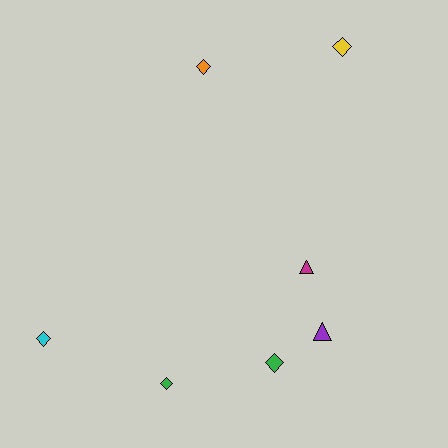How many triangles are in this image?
There are 2 triangles.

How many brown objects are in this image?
There are no brown objects.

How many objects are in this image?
There are 7 objects.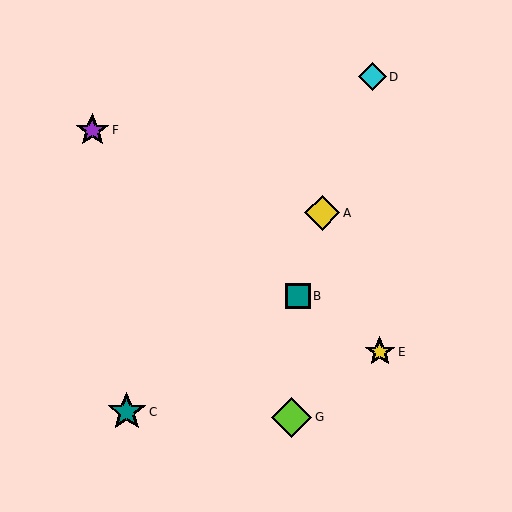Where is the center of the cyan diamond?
The center of the cyan diamond is at (372, 77).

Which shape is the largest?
The lime diamond (labeled G) is the largest.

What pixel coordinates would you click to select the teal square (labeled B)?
Click at (298, 296) to select the teal square B.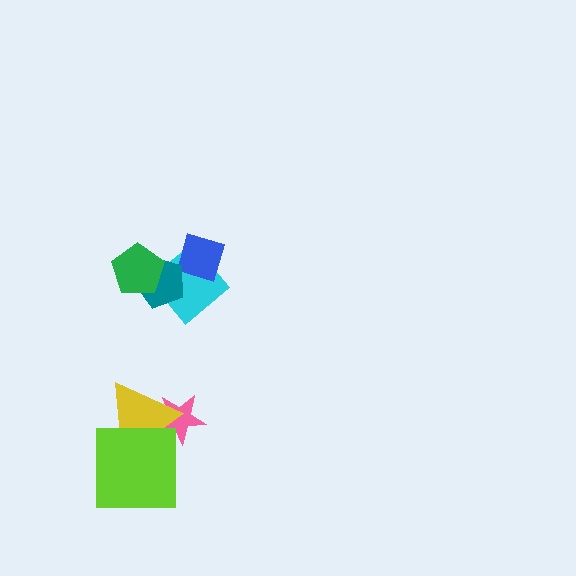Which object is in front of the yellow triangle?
The lime square is in front of the yellow triangle.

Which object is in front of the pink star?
The yellow triangle is in front of the pink star.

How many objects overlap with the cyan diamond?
2 objects overlap with the cyan diamond.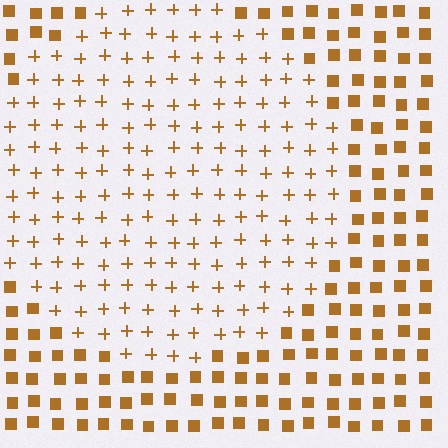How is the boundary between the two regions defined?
The boundary is defined by a change in element shape: plus signs inside vs. squares outside. All elements share the same color and spacing.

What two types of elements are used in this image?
The image uses plus signs inside the circle region and squares outside it.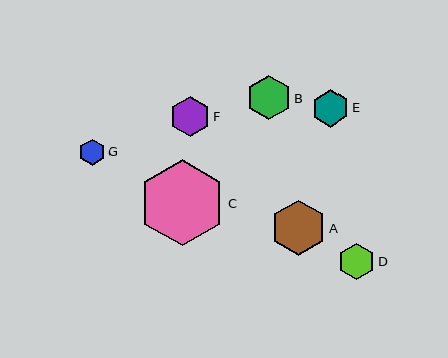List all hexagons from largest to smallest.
From largest to smallest: C, A, B, F, E, D, G.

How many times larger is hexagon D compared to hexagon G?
Hexagon D is approximately 1.4 times the size of hexagon G.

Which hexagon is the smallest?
Hexagon G is the smallest with a size of approximately 26 pixels.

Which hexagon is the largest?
Hexagon C is the largest with a size of approximately 86 pixels.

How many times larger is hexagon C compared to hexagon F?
Hexagon C is approximately 2.2 times the size of hexagon F.